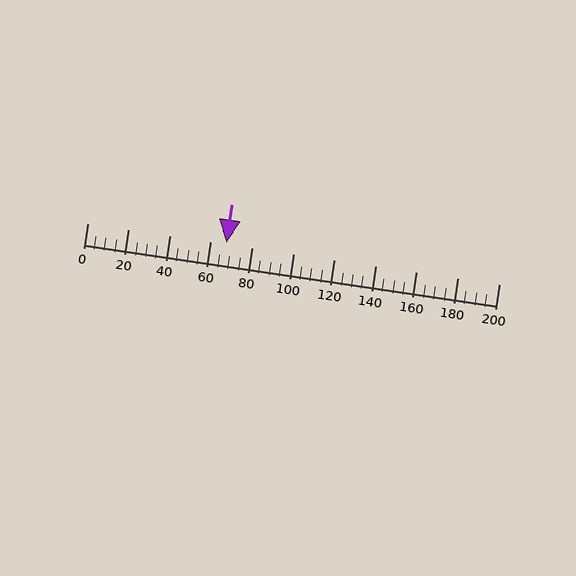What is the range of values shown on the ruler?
The ruler shows values from 0 to 200.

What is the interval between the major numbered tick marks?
The major tick marks are spaced 20 units apart.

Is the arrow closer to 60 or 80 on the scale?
The arrow is closer to 60.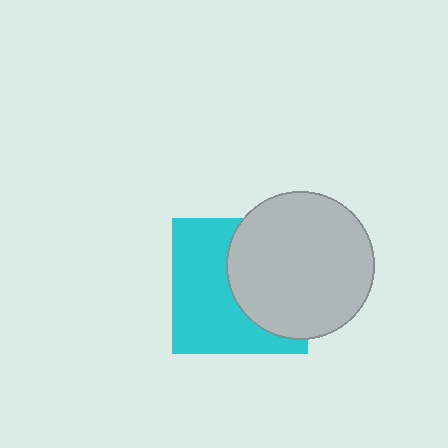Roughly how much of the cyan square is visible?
About half of it is visible (roughly 54%).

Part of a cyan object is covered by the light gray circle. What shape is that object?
It is a square.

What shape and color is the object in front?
The object in front is a light gray circle.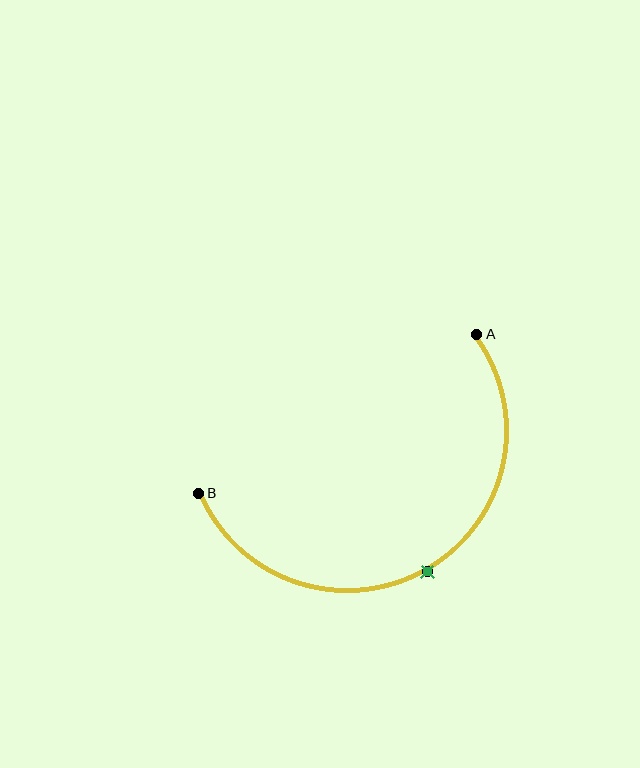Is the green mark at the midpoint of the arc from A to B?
Yes. The green mark lies on the arc at equal arc-length from both A and B — it is the arc midpoint.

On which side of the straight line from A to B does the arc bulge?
The arc bulges below the straight line connecting A and B.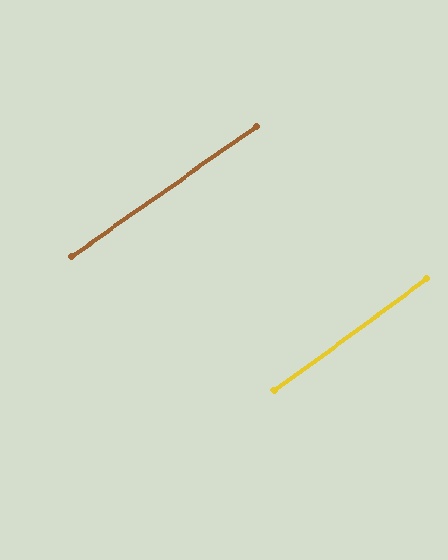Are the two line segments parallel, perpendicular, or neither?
Parallel — their directions differ by only 1.3°.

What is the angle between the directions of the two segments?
Approximately 1 degree.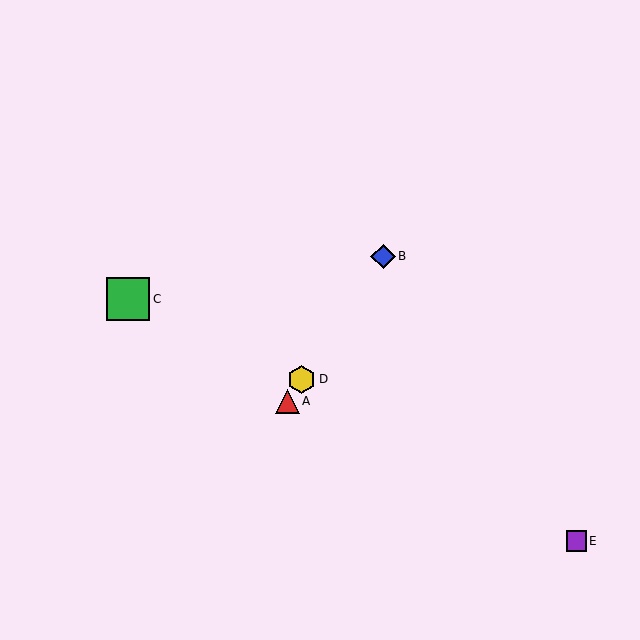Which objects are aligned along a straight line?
Objects A, B, D are aligned along a straight line.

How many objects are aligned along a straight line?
3 objects (A, B, D) are aligned along a straight line.